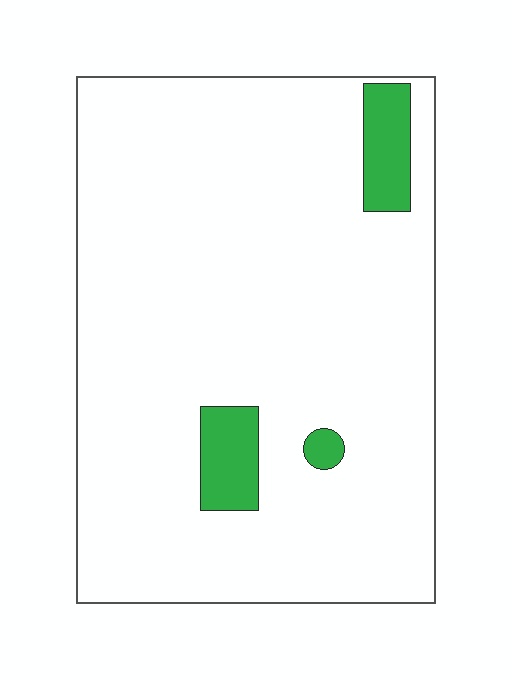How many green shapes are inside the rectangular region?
3.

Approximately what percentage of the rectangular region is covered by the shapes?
Approximately 5%.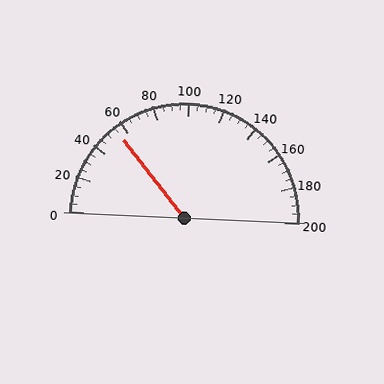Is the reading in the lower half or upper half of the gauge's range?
The reading is in the lower half of the range (0 to 200).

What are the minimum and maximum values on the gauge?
The gauge ranges from 0 to 200.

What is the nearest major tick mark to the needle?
The nearest major tick mark is 60.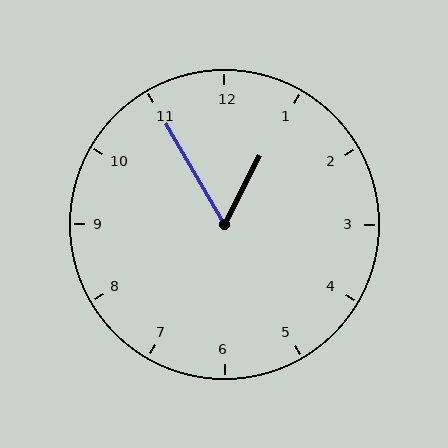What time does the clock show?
12:55.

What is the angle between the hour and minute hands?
Approximately 58 degrees.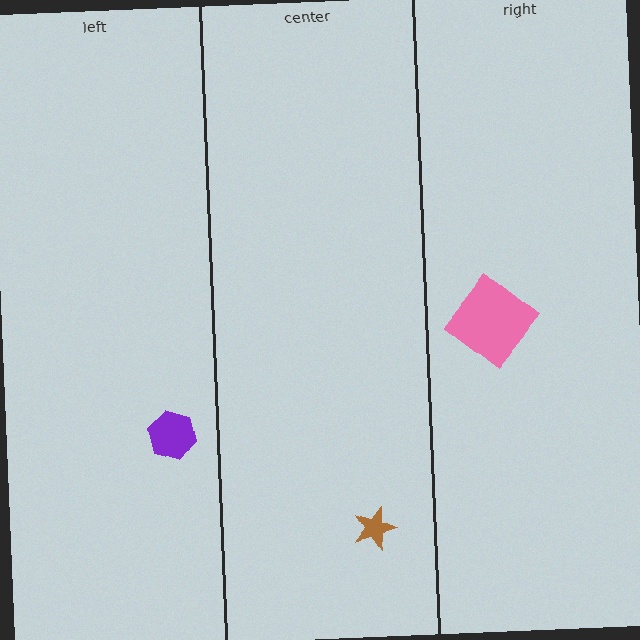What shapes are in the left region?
The purple hexagon.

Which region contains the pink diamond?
The right region.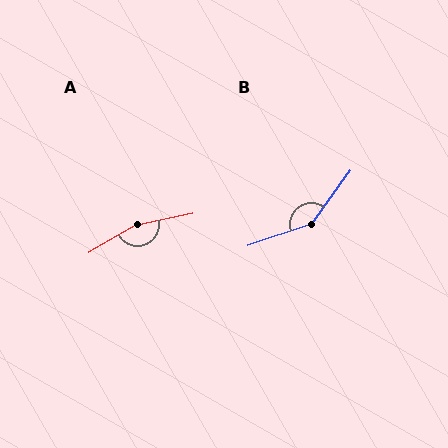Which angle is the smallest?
B, at approximately 145 degrees.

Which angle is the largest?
A, at approximately 161 degrees.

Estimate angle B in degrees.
Approximately 145 degrees.